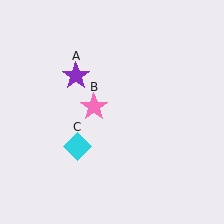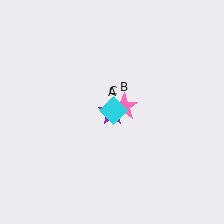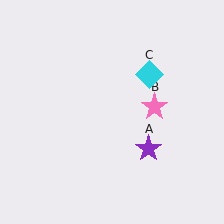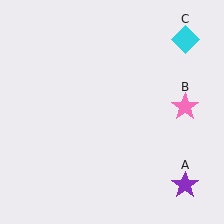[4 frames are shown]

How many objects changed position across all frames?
3 objects changed position: purple star (object A), pink star (object B), cyan diamond (object C).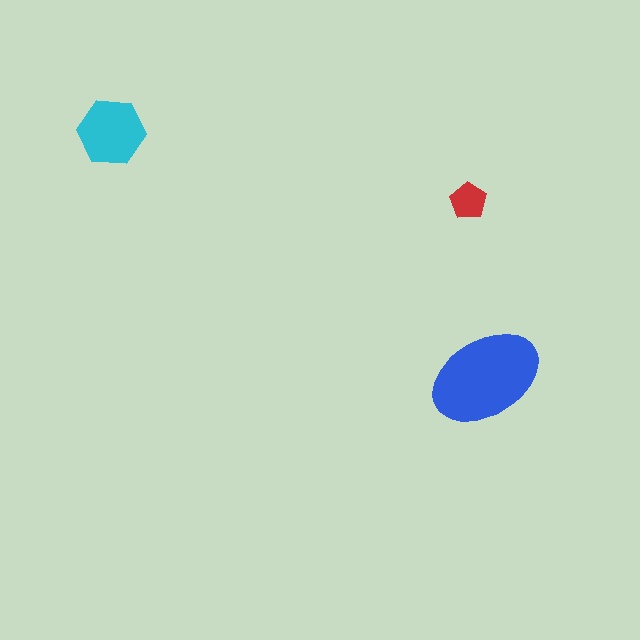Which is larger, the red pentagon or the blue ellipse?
The blue ellipse.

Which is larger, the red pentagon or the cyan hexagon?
The cyan hexagon.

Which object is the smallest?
The red pentagon.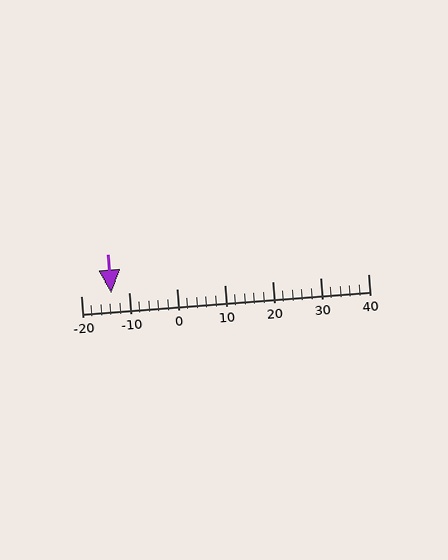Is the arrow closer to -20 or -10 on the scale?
The arrow is closer to -10.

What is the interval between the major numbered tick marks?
The major tick marks are spaced 10 units apart.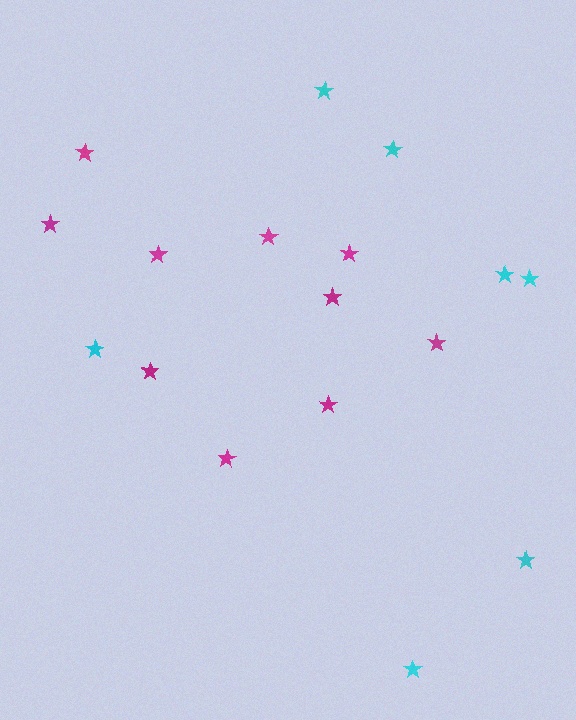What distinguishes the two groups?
There are 2 groups: one group of cyan stars (7) and one group of magenta stars (10).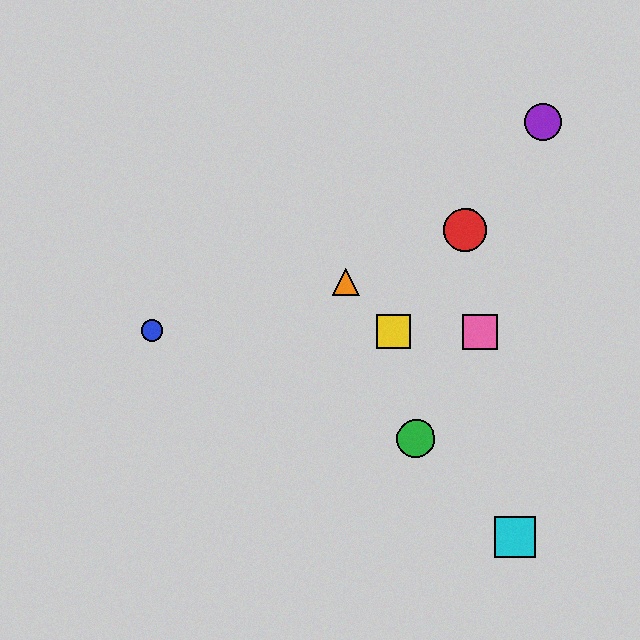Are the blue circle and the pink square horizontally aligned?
Yes, both are at y≈330.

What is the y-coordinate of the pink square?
The pink square is at y≈332.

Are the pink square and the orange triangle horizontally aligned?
No, the pink square is at y≈332 and the orange triangle is at y≈282.